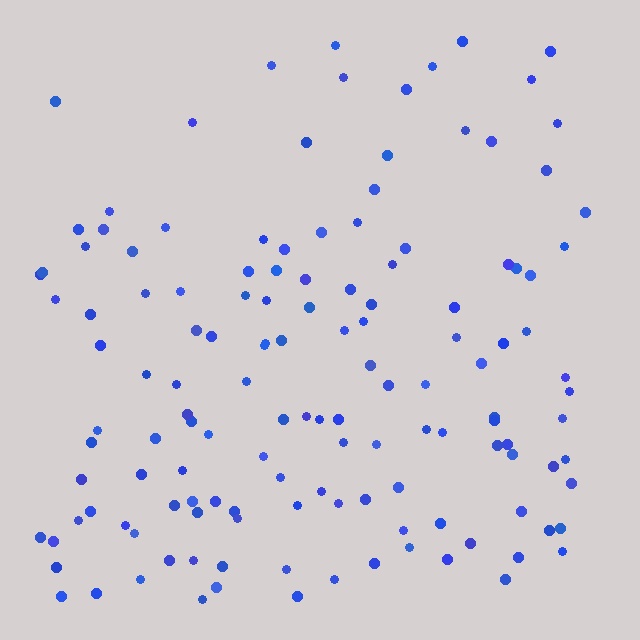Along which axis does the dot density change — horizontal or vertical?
Vertical.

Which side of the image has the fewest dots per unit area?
The top.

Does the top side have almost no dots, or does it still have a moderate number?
Still a moderate number, just noticeably fewer than the bottom.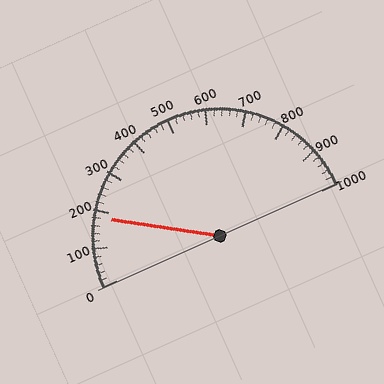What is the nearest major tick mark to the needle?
The nearest major tick mark is 200.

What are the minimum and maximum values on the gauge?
The gauge ranges from 0 to 1000.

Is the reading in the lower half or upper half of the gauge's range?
The reading is in the lower half of the range (0 to 1000).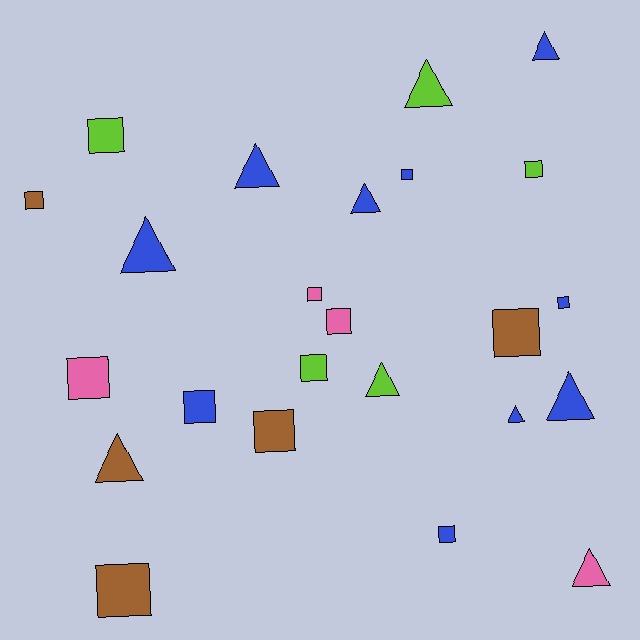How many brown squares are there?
There are 4 brown squares.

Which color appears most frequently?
Blue, with 10 objects.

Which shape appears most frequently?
Square, with 14 objects.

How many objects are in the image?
There are 24 objects.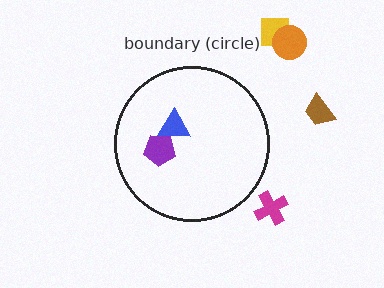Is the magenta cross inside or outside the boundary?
Outside.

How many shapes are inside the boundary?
2 inside, 4 outside.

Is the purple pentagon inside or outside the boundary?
Inside.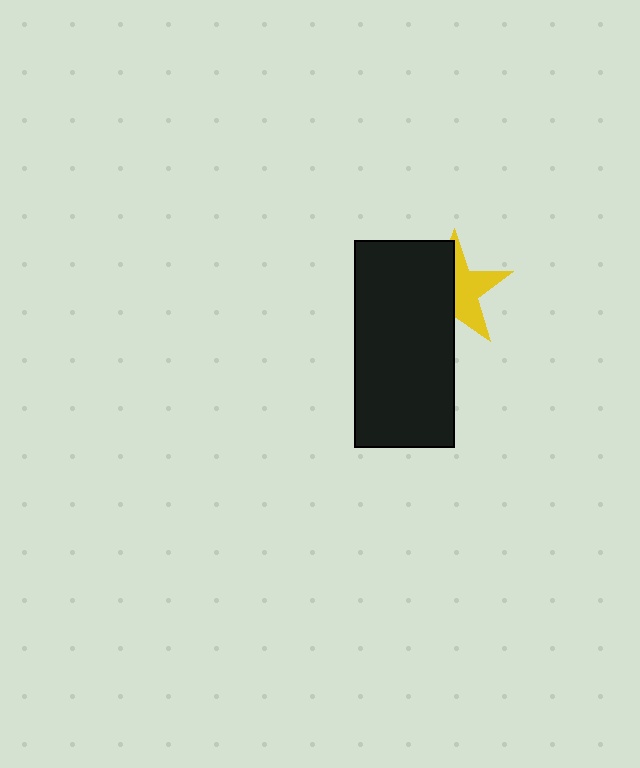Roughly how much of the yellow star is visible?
About half of it is visible (roughly 48%).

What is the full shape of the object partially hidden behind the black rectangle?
The partially hidden object is a yellow star.